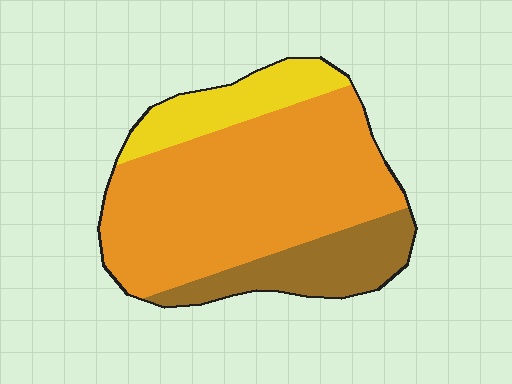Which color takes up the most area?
Orange, at roughly 65%.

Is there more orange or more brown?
Orange.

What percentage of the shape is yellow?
Yellow takes up about one sixth (1/6) of the shape.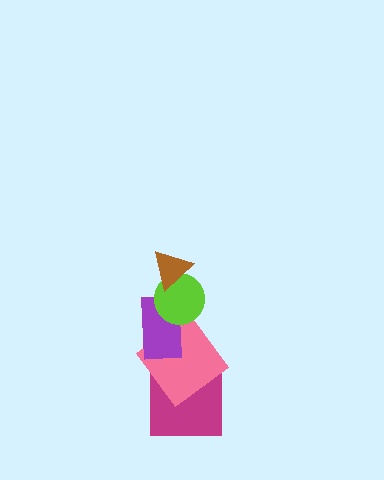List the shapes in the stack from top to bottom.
From top to bottom: the brown triangle, the lime circle, the purple rectangle, the pink diamond, the magenta square.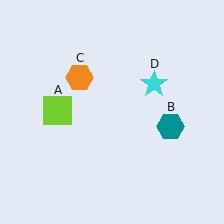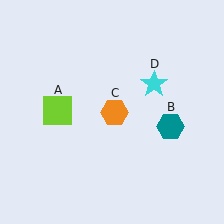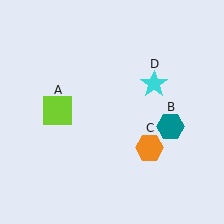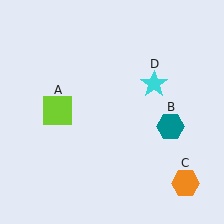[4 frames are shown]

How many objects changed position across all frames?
1 object changed position: orange hexagon (object C).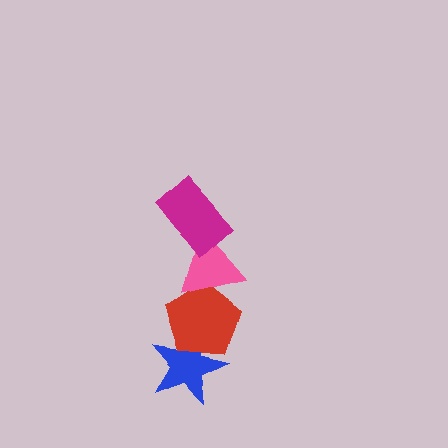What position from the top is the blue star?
The blue star is 4th from the top.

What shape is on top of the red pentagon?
The pink triangle is on top of the red pentagon.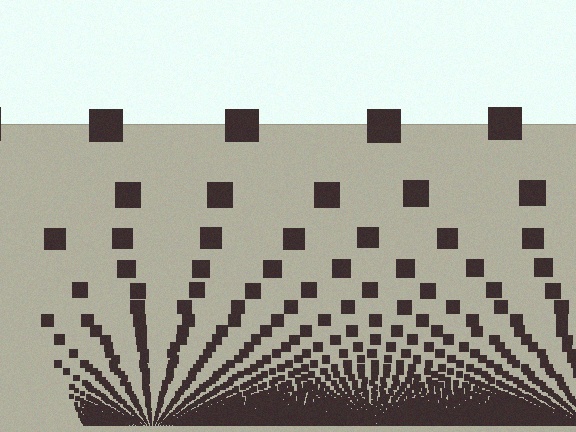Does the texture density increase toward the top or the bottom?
Density increases toward the bottom.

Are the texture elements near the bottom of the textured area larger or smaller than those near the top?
Smaller. The gradient is inverted — elements near the bottom are smaller and denser.